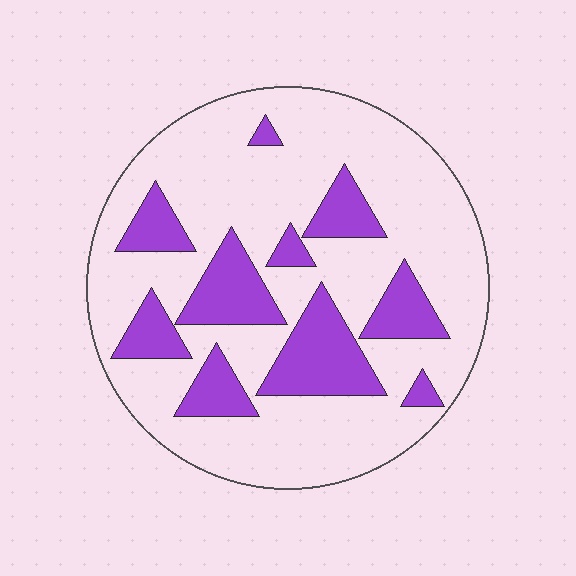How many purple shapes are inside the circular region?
10.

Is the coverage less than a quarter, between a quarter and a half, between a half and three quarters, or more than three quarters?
Between a quarter and a half.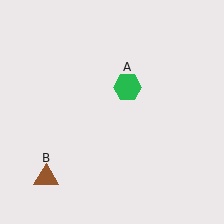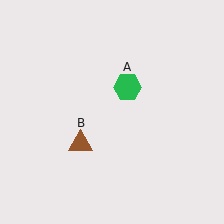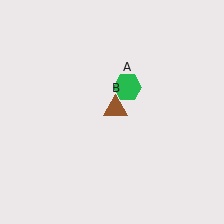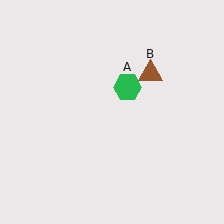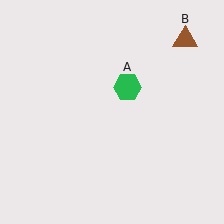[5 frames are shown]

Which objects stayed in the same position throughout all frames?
Green hexagon (object A) remained stationary.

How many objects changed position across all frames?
1 object changed position: brown triangle (object B).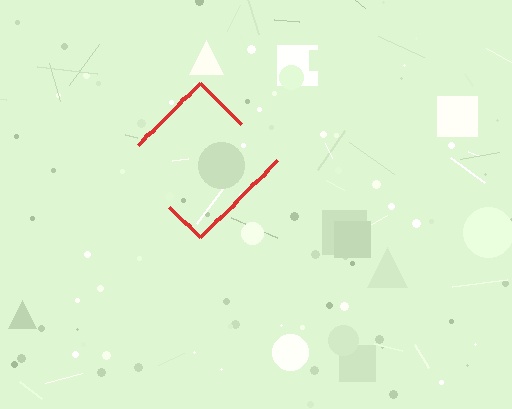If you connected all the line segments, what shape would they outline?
They would outline a diamond.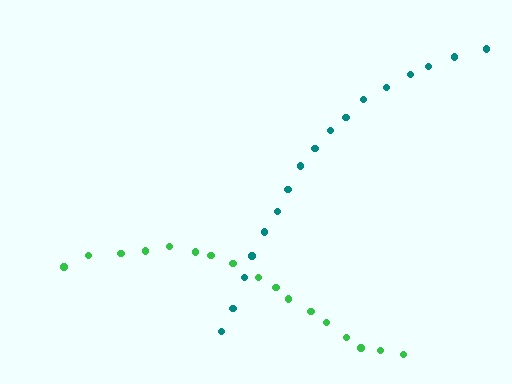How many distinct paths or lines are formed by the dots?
There are 2 distinct paths.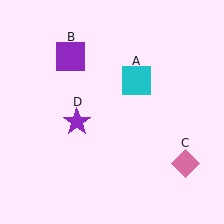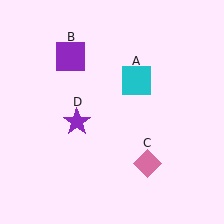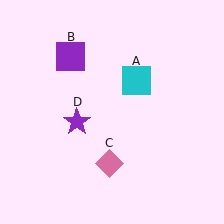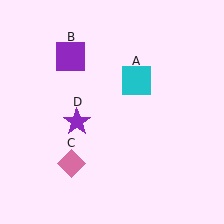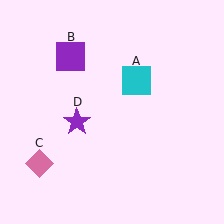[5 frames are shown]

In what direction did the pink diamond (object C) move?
The pink diamond (object C) moved left.